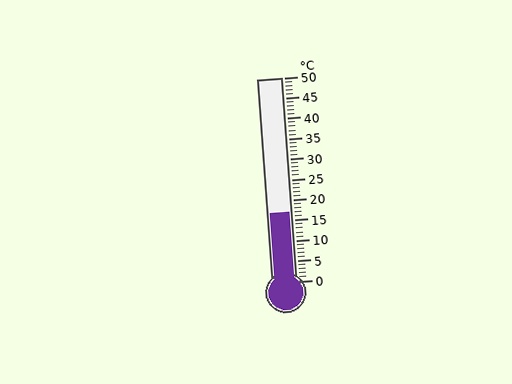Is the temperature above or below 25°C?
The temperature is below 25°C.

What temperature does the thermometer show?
The thermometer shows approximately 17°C.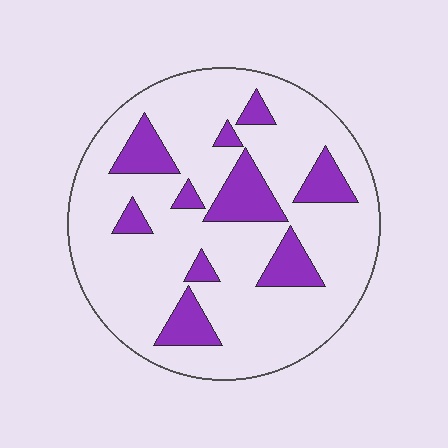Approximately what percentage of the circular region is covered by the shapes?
Approximately 20%.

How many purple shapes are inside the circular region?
10.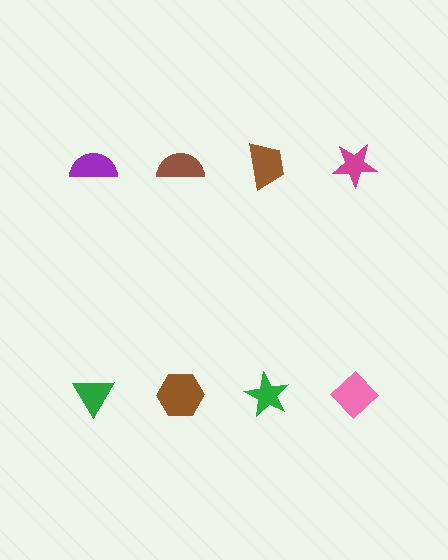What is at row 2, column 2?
A brown hexagon.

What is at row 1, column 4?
A magenta star.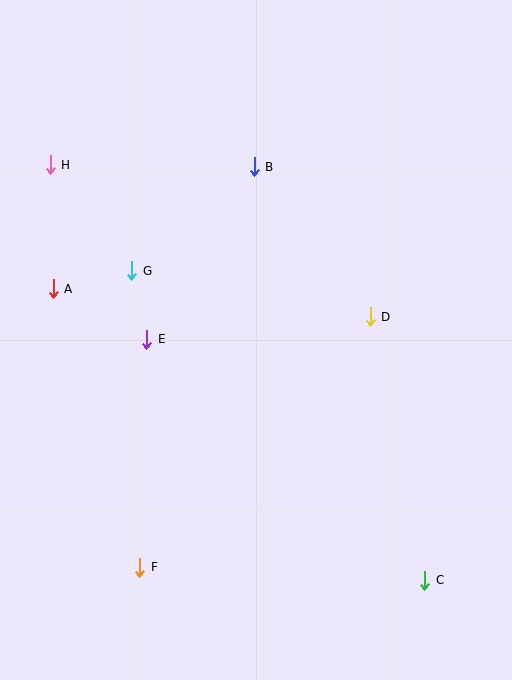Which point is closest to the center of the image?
Point E at (147, 339) is closest to the center.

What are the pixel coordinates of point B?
Point B is at (254, 167).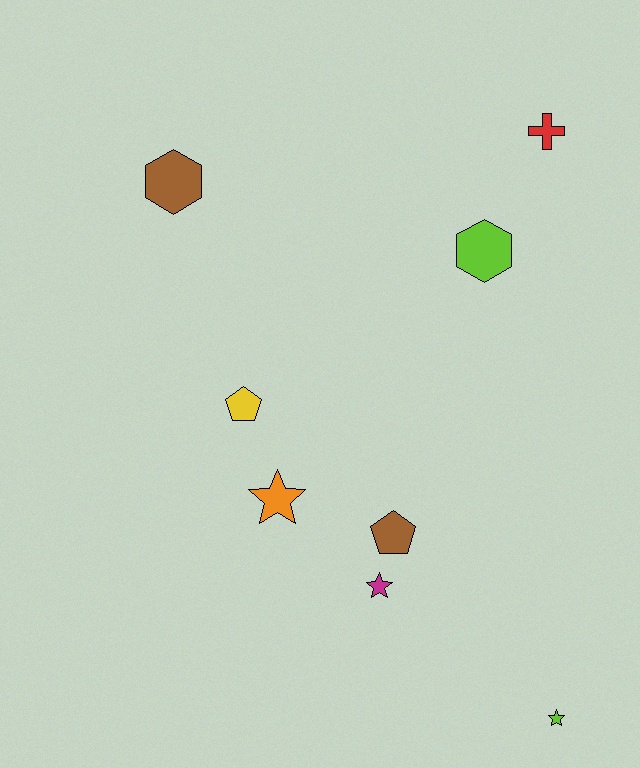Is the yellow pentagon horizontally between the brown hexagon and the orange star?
Yes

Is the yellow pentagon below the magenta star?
No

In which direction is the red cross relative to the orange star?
The red cross is above the orange star.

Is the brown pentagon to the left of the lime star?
Yes